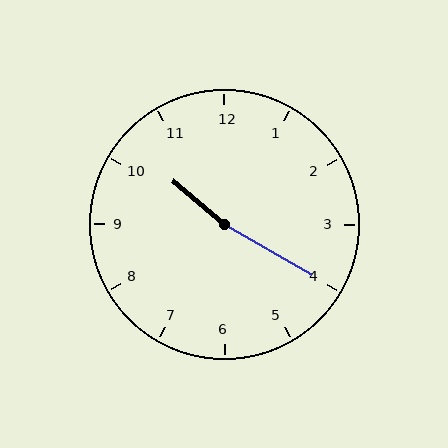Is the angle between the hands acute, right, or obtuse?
It is obtuse.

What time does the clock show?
10:20.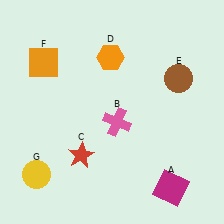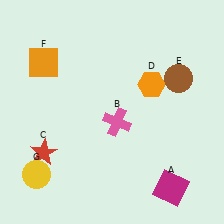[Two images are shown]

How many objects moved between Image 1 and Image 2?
2 objects moved between the two images.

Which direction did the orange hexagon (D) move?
The orange hexagon (D) moved right.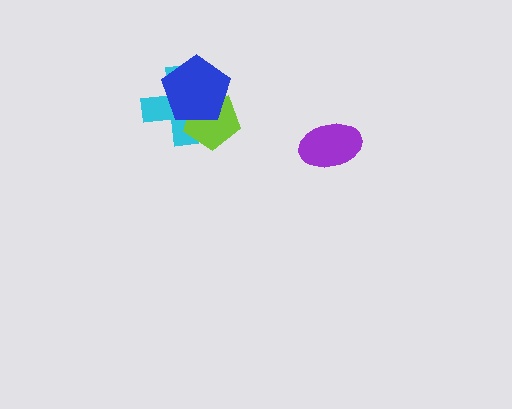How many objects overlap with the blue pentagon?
2 objects overlap with the blue pentagon.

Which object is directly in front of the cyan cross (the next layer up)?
The lime pentagon is directly in front of the cyan cross.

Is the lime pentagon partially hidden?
Yes, it is partially covered by another shape.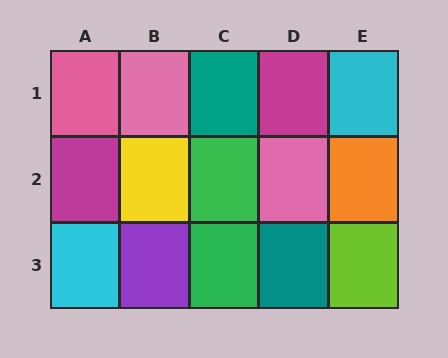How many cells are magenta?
2 cells are magenta.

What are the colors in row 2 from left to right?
Magenta, yellow, green, pink, orange.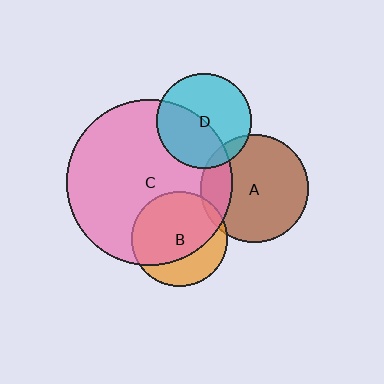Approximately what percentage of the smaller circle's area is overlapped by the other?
Approximately 20%.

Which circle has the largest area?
Circle C (pink).